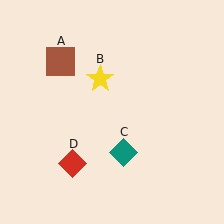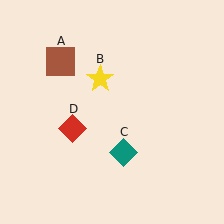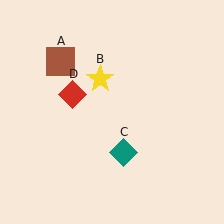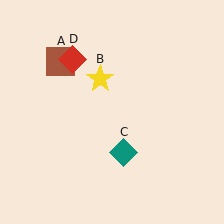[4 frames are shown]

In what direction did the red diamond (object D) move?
The red diamond (object D) moved up.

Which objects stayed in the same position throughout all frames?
Brown square (object A) and yellow star (object B) and teal diamond (object C) remained stationary.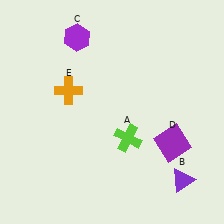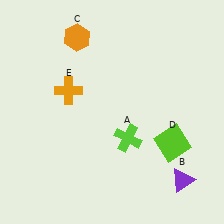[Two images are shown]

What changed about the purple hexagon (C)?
In Image 1, C is purple. In Image 2, it changed to orange.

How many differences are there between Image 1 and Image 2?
There are 2 differences between the two images.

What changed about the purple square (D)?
In Image 1, D is purple. In Image 2, it changed to lime.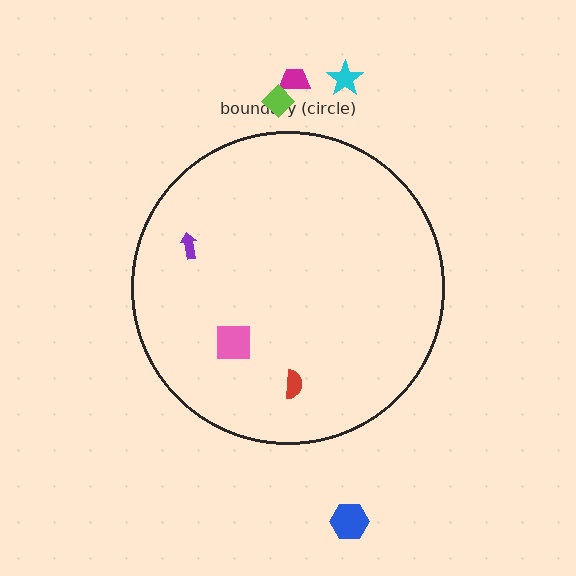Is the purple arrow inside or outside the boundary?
Inside.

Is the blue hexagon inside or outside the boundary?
Outside.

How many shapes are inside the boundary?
3 inside, 4 outside.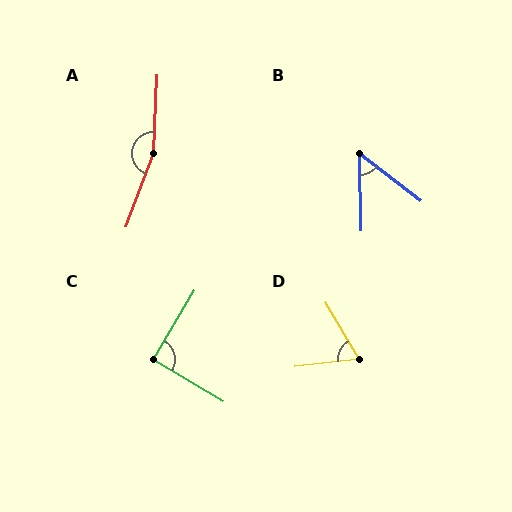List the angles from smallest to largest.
B (51°), D (66°), C (90°), A (162°).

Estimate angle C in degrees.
Approximately 90 degrees.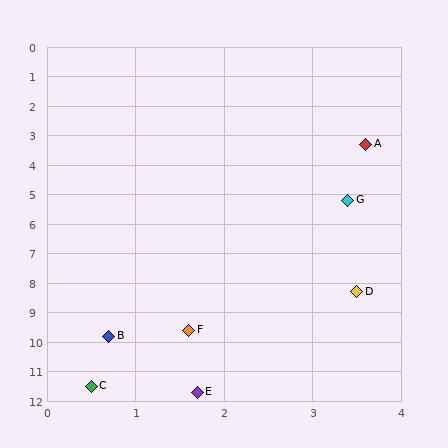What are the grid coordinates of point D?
Point D is at approximately (3.5, 8.3).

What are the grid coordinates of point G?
Point G is at approximately (3.4, 5.2).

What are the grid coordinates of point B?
Point B is at approximately (0.7, 9.8).